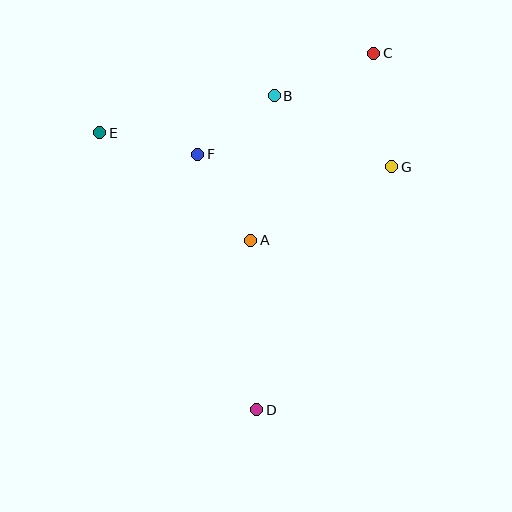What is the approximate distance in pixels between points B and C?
The distance between B and C is approximately 108 pixels.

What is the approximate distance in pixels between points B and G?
The distance between B and G is approximately 137 pixels.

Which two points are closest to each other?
Points B and F are closest to each other.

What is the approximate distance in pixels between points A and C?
The distance between A and C is approximately 224 pixels.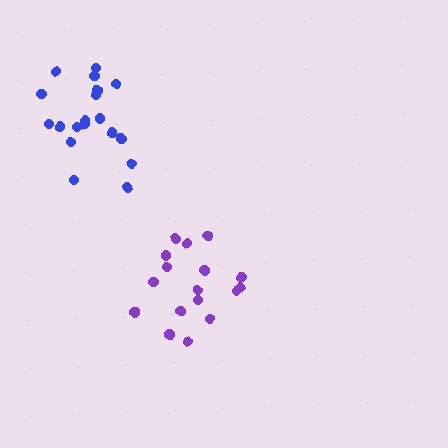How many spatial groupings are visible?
There are 2 spatial groupings.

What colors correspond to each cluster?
The clusters are colored: blue, purple.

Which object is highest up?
The blue cluster is topmost.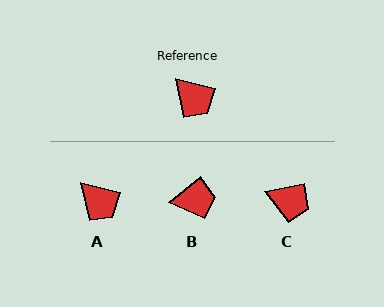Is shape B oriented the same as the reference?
No, it is off by about 54 degrees.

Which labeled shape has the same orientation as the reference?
A.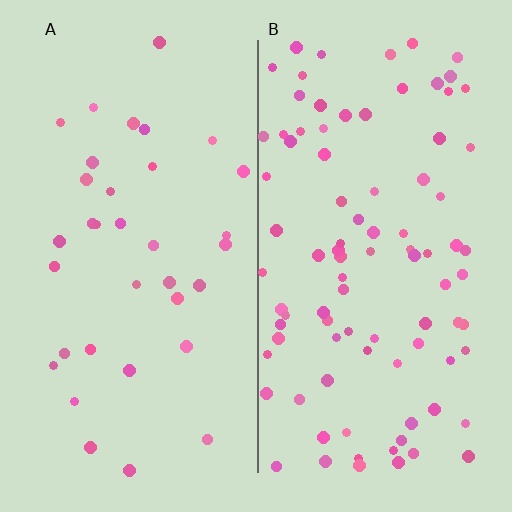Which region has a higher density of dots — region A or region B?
B (the right).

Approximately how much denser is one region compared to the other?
Approximately 2.6× — region B over region A.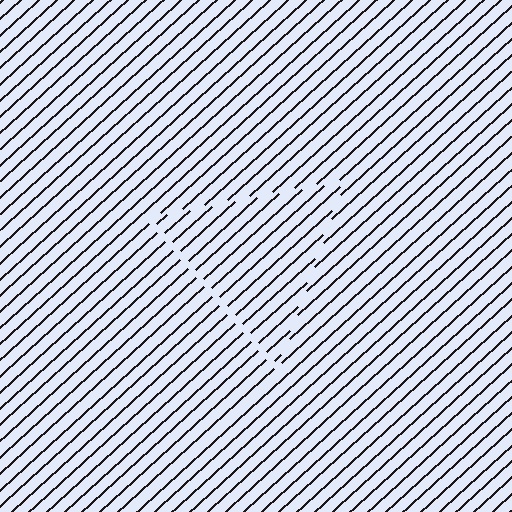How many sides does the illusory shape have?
3 sides — the line-ends trace a triangle.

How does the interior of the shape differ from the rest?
The interior of the shape contains the same grating, shifted by half a period — the contour is defined by the phase discontinuity where line-ends from the inner and outer gratings abut.